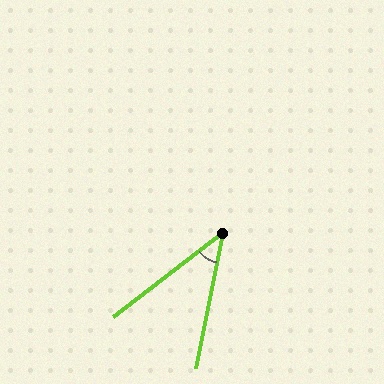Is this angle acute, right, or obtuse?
It is acute.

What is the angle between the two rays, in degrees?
Approximately 41 degrees.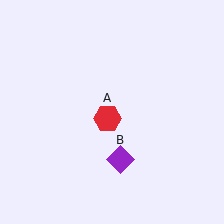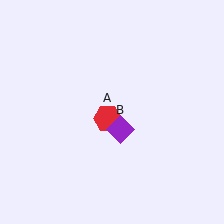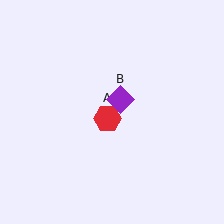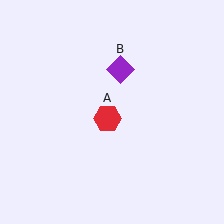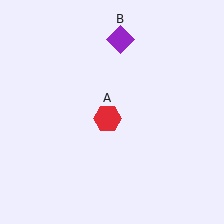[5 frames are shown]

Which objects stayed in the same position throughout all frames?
Red hexagon (object A) remained stationary.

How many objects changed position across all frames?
1 object changed position: purple diamond (object B).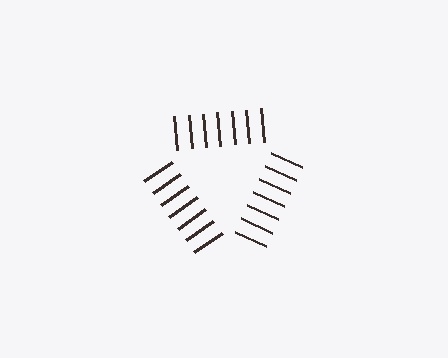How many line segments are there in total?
21 — 7 along each of the 3 edges.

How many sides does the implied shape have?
3 sides — the line-ends trace a triangle.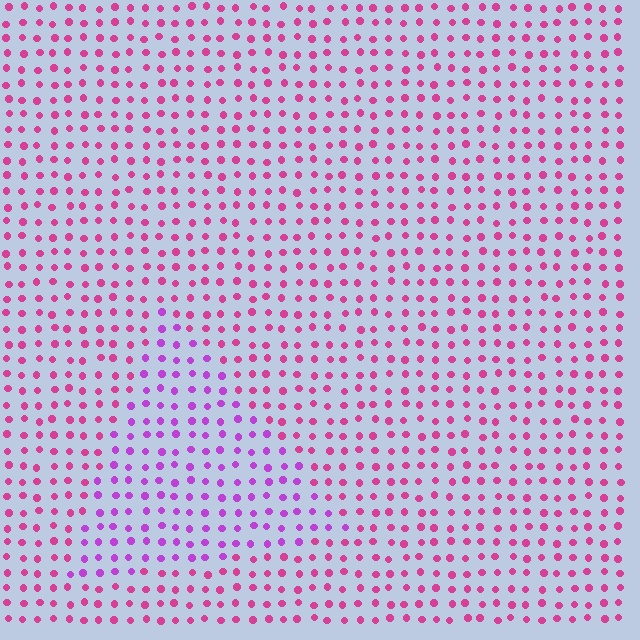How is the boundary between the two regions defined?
The boundary is defined purely by a slight shift in hue (about 35 degrees). Spacing, size, and orientation are identical on both sides.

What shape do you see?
I see a triangle.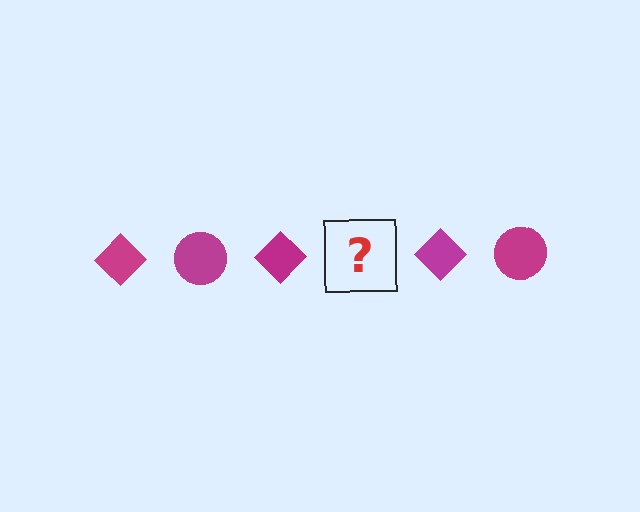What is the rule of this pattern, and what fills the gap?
The rule is that the pattern cycles through diamond, circle shapes in magenta. The gap should be filled with a magenta circle.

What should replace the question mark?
The question mark should be replaced with a magenta circle.